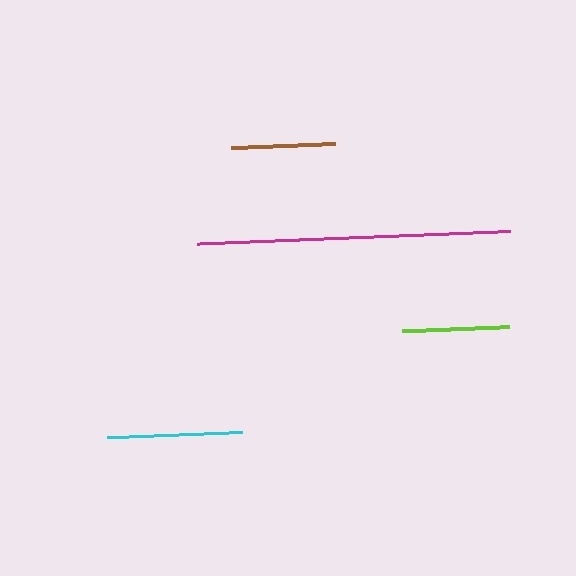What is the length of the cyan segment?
The cyan segment is approximately 135 pixels long.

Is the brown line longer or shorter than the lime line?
The lime line is longer than the brown line.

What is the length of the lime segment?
The lime segment is approximately 107 pixels long.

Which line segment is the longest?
The magenta line is the longest at approximately 312 pixels.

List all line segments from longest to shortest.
From longest to shortest: magenta, cyan, lime, brown.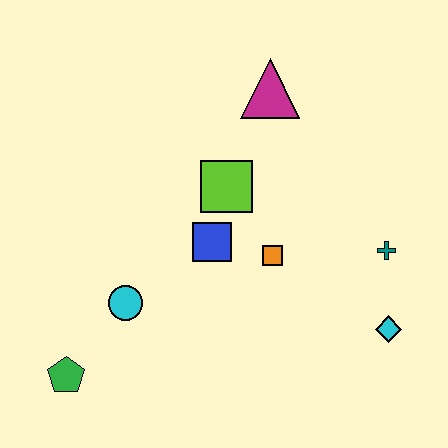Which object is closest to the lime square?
The blue square is closest to the lime square.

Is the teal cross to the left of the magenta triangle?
No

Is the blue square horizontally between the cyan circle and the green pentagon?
No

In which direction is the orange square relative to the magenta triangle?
The orange square is below the magenta triangle.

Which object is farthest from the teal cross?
The green pentagon is farthest from the teal cross.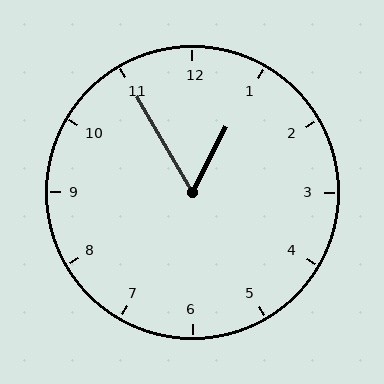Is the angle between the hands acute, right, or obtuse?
It is acute.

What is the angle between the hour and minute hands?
Approximately 58 degrees.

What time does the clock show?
12:55.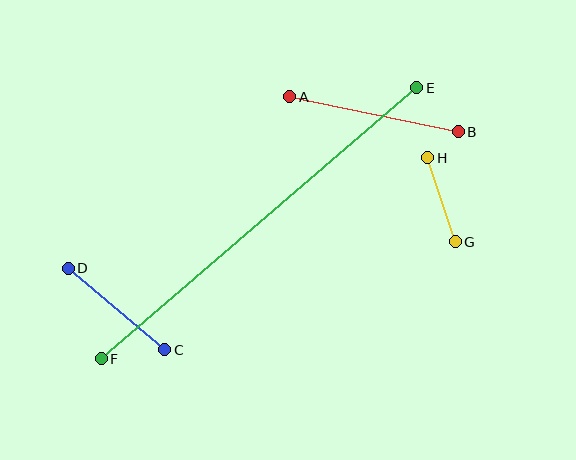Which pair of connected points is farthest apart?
Points E and F are farthest apart.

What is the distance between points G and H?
The distance is approximately 88 pixels.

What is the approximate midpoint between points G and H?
The midpoint is at approximately (441, 200) pixels.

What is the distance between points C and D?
The distance is approximately 126 pixels.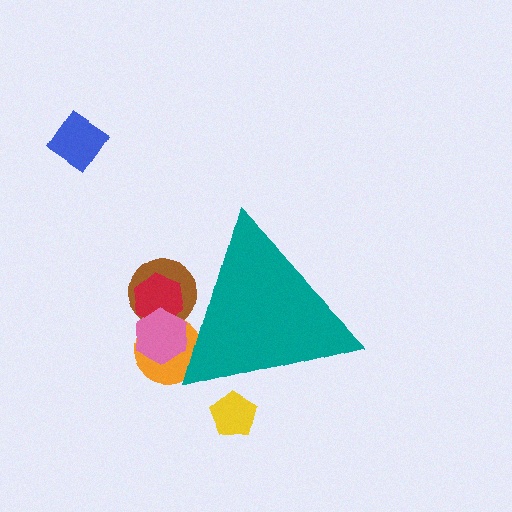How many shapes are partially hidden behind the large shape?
5 shapes are partially hidden.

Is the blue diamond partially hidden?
No, the blue diamond is fully visible.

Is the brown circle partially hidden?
Yes, the brown circle is partially hidden behind the teal triangle.